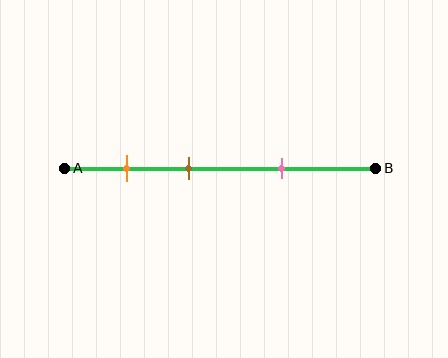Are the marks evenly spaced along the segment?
Yes, the marks are approximately evenly spaced.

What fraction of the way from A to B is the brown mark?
The brown mark is approximately 40% (0.4) of the way from A to B.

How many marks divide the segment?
There are 3 marks dividing the segment.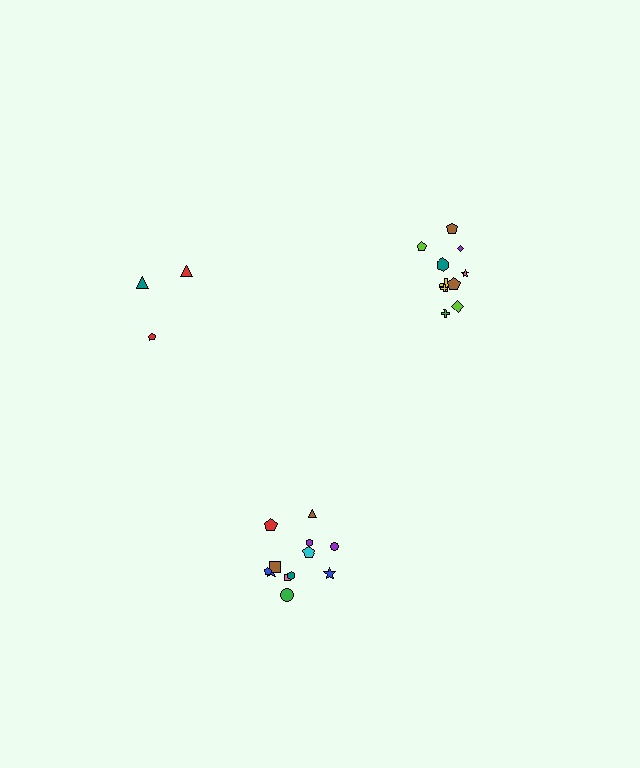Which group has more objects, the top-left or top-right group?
The top-right group.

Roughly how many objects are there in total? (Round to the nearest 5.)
Roughly 25 objects in total.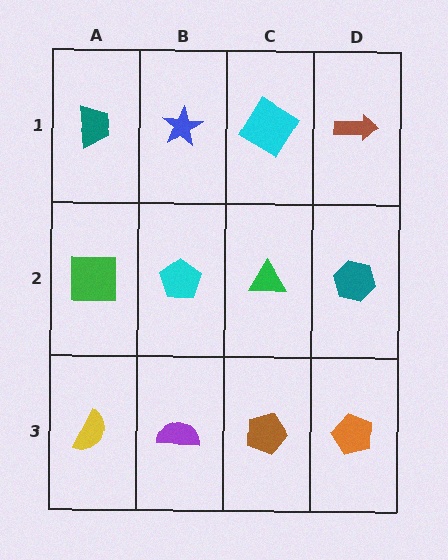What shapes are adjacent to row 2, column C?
A cyan diamond (row 1, column C), a brown pentagon (row 3, column C), a cyan pentagon (row 2, column B), a teal hexagon (row 2, column D).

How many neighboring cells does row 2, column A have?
3.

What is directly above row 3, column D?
A teal hexagon.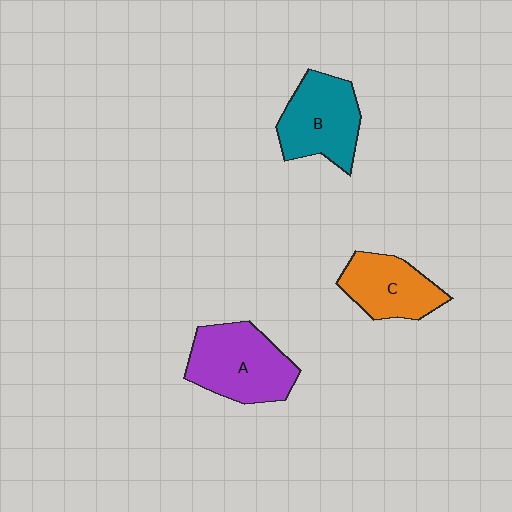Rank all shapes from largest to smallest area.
From largest to smallest: A (purple), B (teal), C (orange).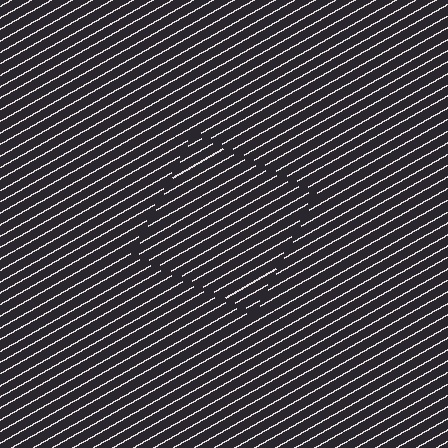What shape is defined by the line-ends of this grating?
An illusory square. The interior of the shape contains the same grating, shifted by half a period — the contour is defined by the phase discontinuity where line-ends from the inner and outer gratings abut.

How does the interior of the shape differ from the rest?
The interior of the shape contains the same grating, shifted by half a period — the contour is defined by the phase discontinuity where line-ends from the inner and outer gratings abut.